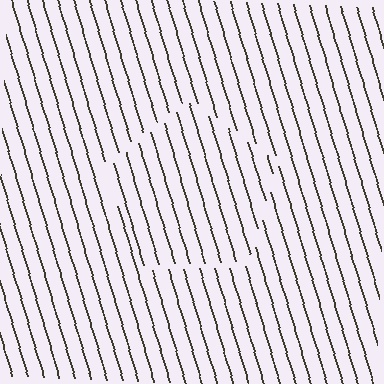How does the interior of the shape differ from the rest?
The interior of the shape contains the same grating, shifted by half a period — the contour is defined by the phase discontinuity where line-ends from the inner and outer gratings abut.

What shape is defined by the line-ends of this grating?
An illusory pentagon. The interior of the shape contains the same grating, shifted by half a period — the contour is defined by the phase discontinuity where line-ends from the inner and outer gratings abut.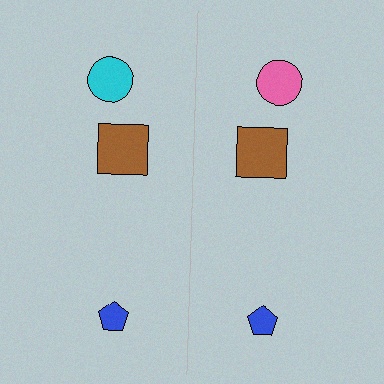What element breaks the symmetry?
The pink circle on the right side breaks the symmetry — its mirror counterpart is cyan.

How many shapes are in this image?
There are 6 shapes in this image.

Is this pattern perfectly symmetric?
No, the pattern is not perfectly symmetric. The pink circle on the right side breaks the symmetry — its mirror counterpart is cyan.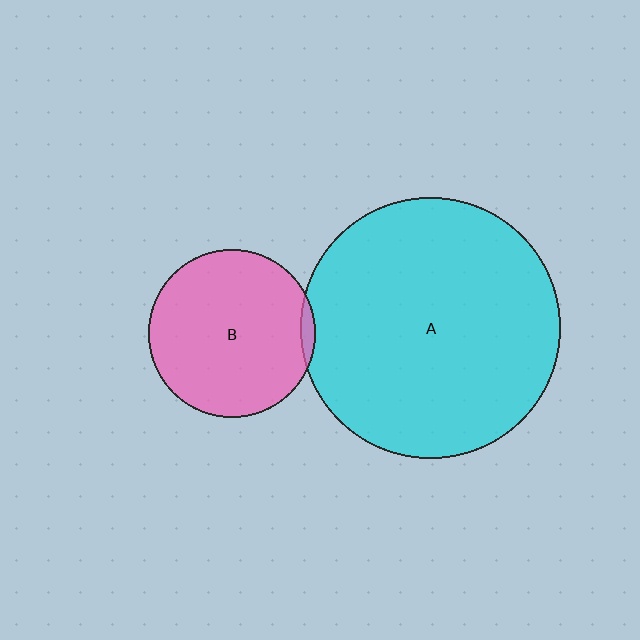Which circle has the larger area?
Circle A (cyan).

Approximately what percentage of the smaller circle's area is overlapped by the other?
Approximately 5%.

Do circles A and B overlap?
Yes.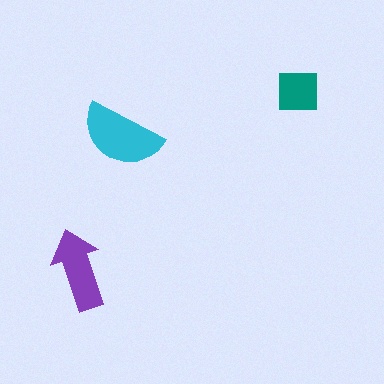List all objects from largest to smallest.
The cyan semicircle, the purple arrow, the teal square.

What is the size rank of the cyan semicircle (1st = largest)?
1st.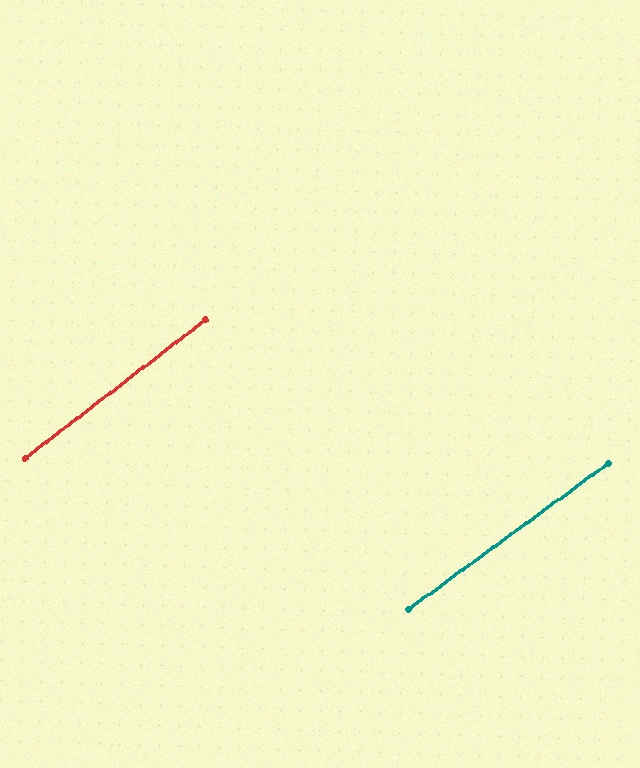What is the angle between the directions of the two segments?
Approximately 1 degree.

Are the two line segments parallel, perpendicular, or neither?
Parallel — their directions differ by only 1.2°.